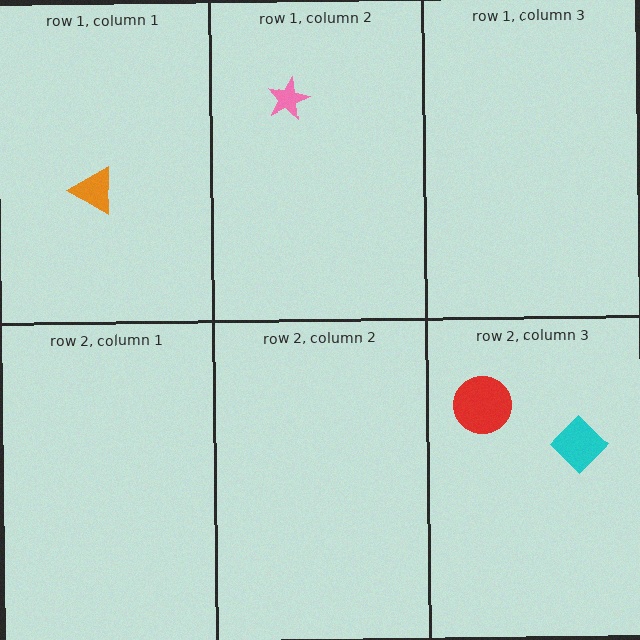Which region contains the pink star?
The row 1, column 2 region.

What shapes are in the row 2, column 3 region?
The cyan diamond, the red circle.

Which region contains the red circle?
The row 2, column 3 region.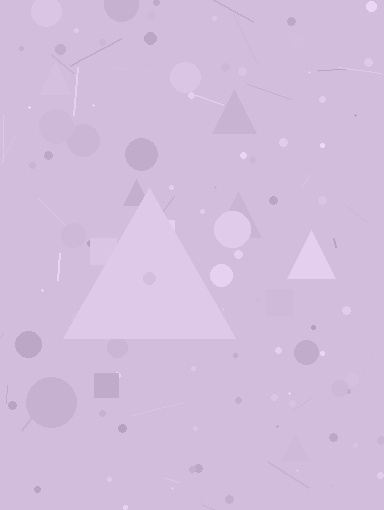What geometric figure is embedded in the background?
A triangle is embedded in the background.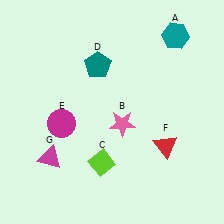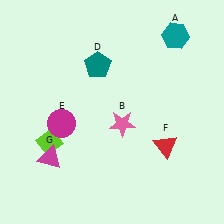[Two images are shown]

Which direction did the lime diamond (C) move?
The lime diamond (C) moved left.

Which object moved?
The lime diamond (C) moved left.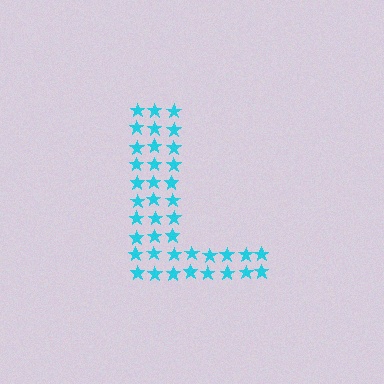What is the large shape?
The large shape is the letter L.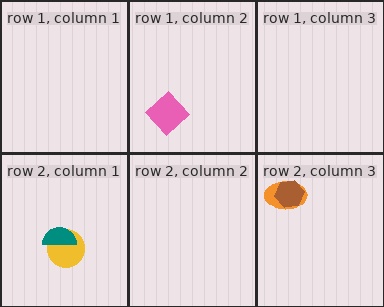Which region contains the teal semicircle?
The row 2, column 1 region.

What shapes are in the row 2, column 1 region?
The yellow circle, the teal semicircle.